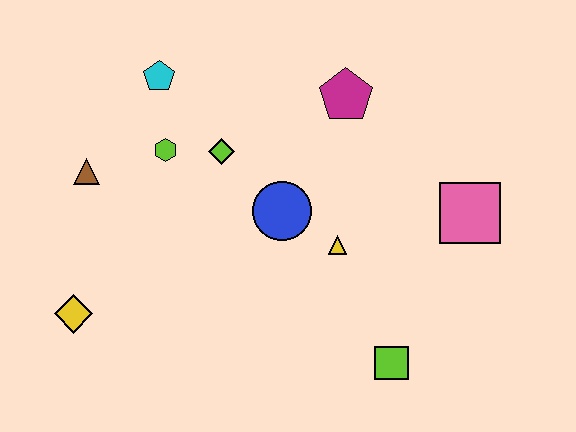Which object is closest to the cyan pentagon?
The lime hexagon is closest to the cyan pentagon.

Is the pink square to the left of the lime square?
No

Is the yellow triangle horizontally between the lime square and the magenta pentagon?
No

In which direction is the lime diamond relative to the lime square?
The lime diamond is above the lime square.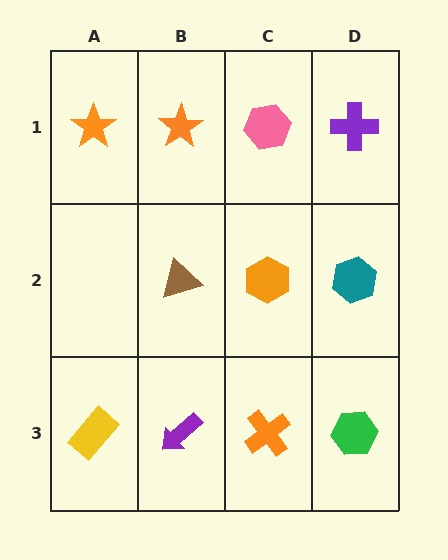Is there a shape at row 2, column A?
No, that cell is empty.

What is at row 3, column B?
A purple arrow.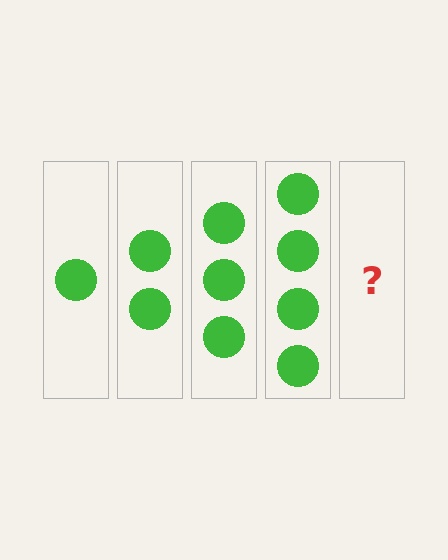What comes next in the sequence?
The next element should be 5 circles.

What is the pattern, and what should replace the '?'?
The pattern is that each step adds one more circle. The '?' should be 5 circles.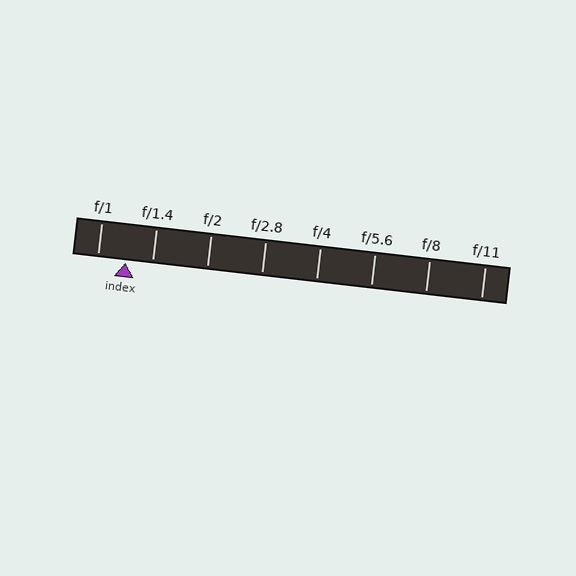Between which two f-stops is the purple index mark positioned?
The index mark is between f/1 and f/1.4.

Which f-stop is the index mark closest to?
The index mark is closest to f/1.4.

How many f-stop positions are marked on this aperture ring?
There are 8 f-stop positions marked.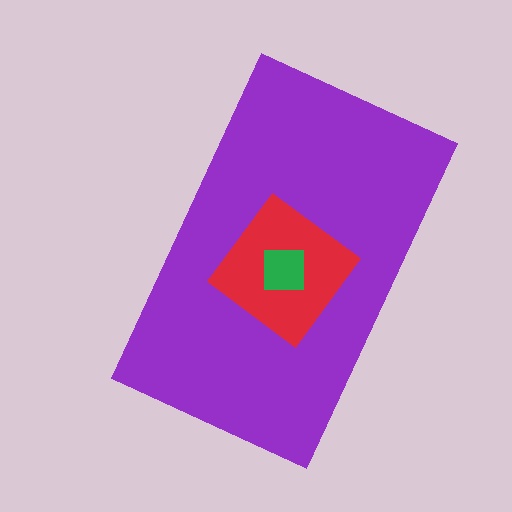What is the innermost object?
The green square.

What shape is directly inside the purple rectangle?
The red diamond.